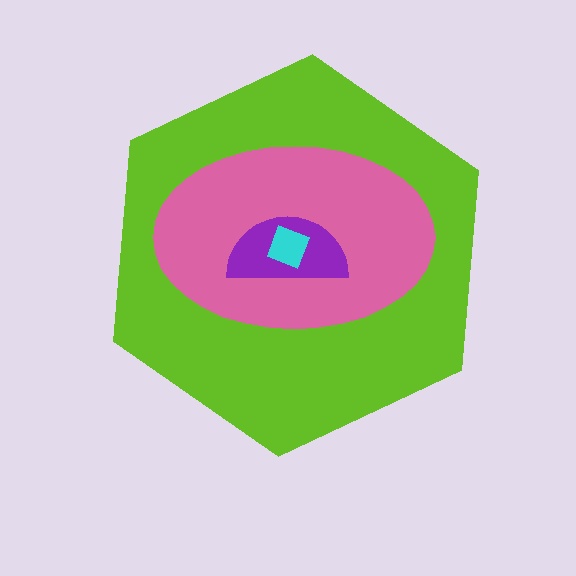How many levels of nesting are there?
4.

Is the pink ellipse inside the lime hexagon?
Yes.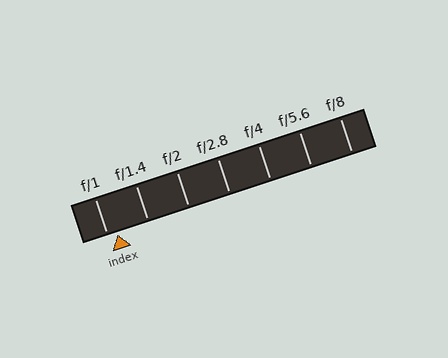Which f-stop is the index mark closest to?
The index mark is closest to f/1.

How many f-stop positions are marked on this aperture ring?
There are 7 f-stop positions marked.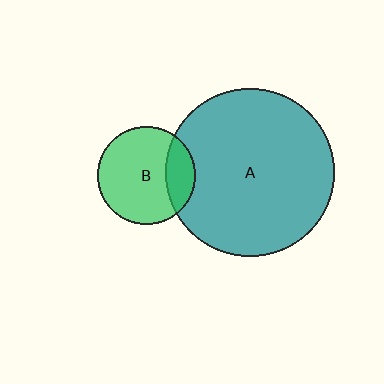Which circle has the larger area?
Circle A (teal).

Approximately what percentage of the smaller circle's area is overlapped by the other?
Approximately 20%.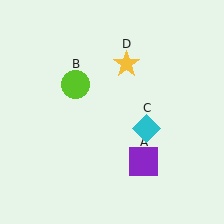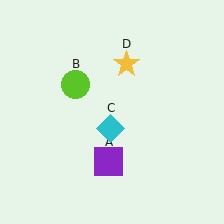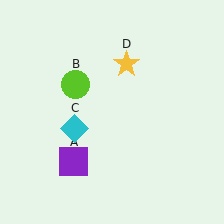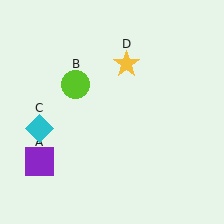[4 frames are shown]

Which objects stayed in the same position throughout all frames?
Lime circle (object B) and yellow star (object D) remained stationary.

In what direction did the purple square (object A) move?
The purple square (object A) moved left.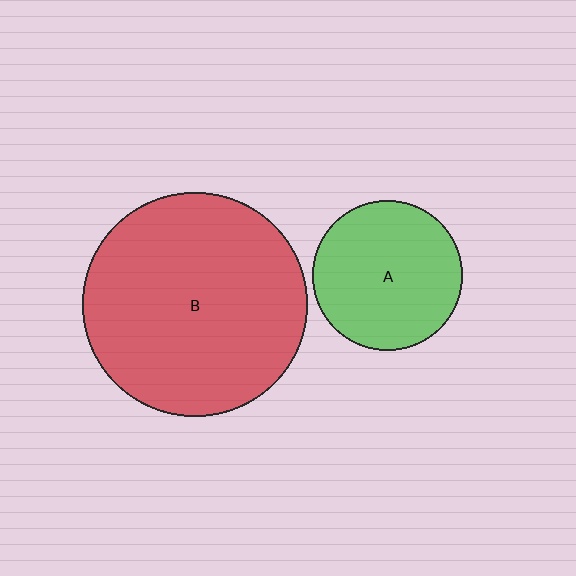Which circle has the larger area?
Circle B (red).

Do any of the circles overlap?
No, none of the circles overlap.